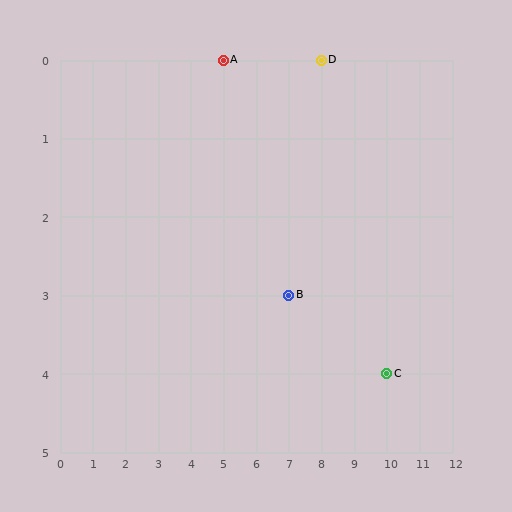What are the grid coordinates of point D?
Point D is at grid coordinates (8, 0).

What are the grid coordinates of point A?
Point A is at grid coordinates (5, 0).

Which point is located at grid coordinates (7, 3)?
Point B is at (7, 3).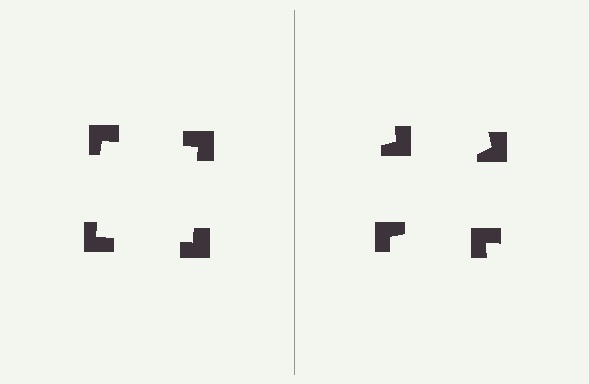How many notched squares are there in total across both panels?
8 — 4 on each side.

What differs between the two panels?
The notched squares are positioned identically on both sides; only the wedge orientations differ. On the left they align to a square; on the right they are misaligned.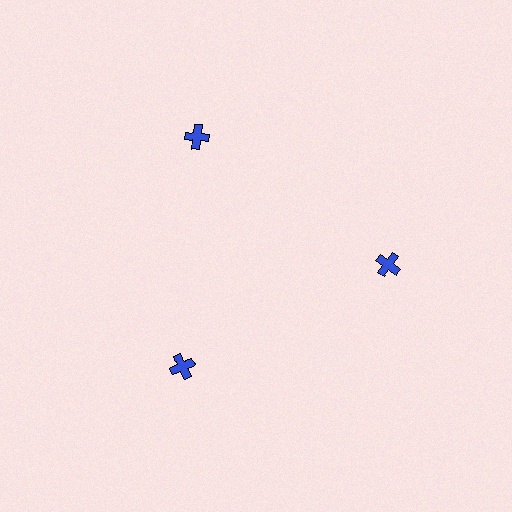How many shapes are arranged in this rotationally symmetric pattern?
There are 3 shapes, arranged in 3 groups of 1.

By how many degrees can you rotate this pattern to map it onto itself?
The pattern maps onto itself every 120 degrees of rotation.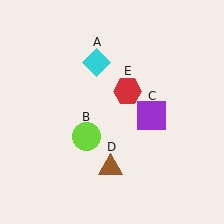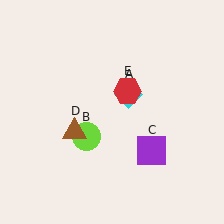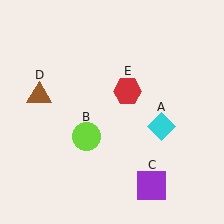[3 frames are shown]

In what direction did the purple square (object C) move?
The purple square (object C) moved down.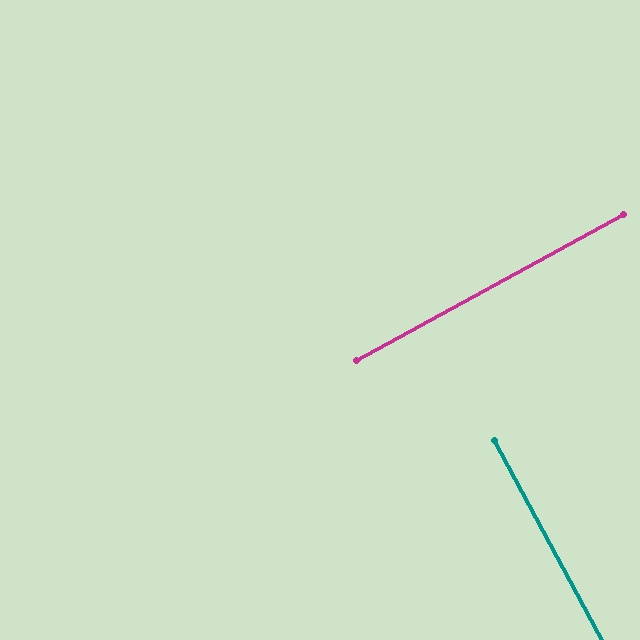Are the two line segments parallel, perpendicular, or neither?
Perpendicular — they meet at approximately 90°.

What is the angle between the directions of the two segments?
Approximately 90 degrees.